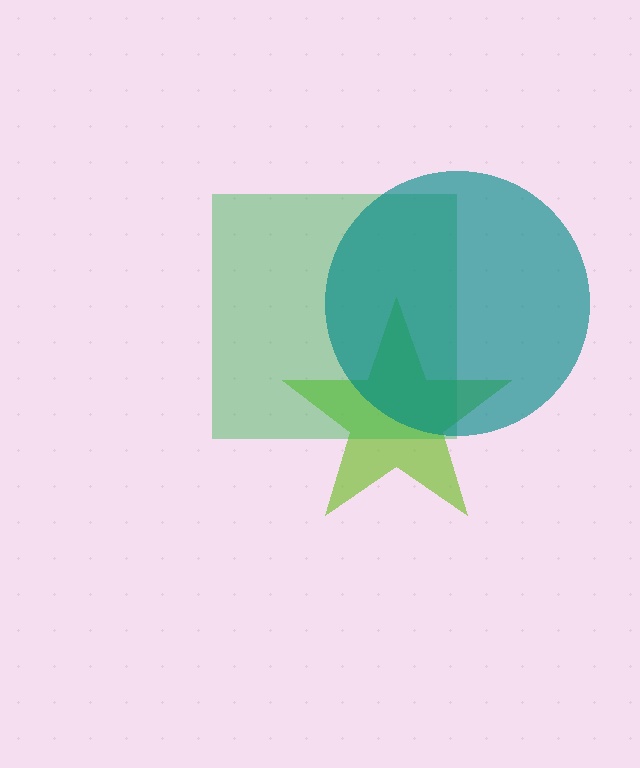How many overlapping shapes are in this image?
There are 3 overlapping shapes in the image.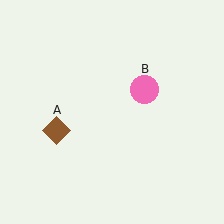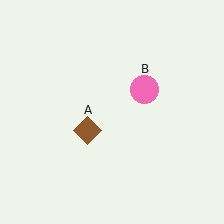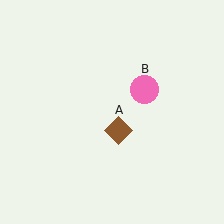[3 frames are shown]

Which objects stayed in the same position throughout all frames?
Pink circle (object B) remained stationary.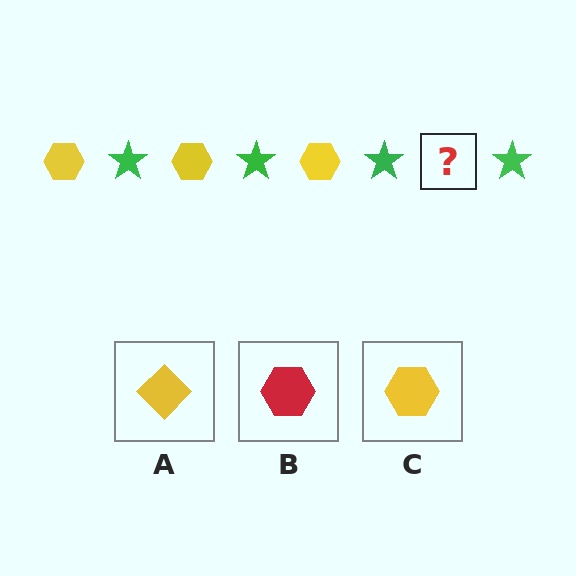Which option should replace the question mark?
Option C.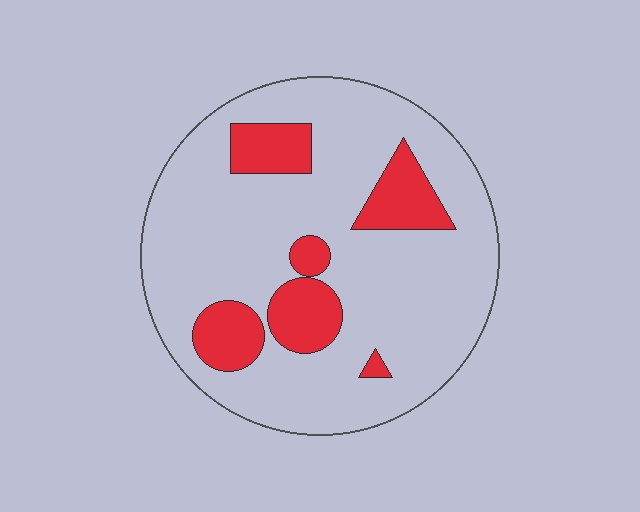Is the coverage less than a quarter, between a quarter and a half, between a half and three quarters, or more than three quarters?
Less than a quarter.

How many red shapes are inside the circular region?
6.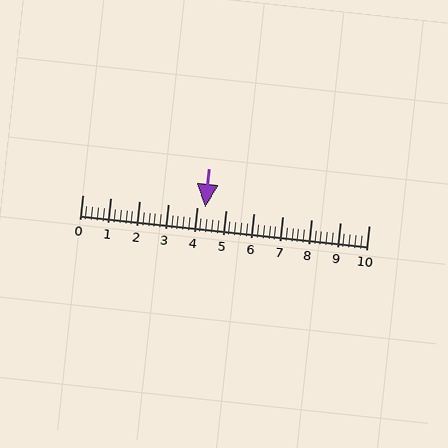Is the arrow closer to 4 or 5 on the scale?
The arrow is closer to 4.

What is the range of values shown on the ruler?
The ruler shows values from 0 to 10.